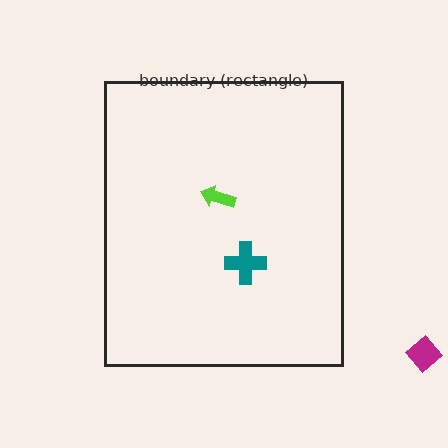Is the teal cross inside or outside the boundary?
Inside.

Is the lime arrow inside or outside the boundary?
Inside.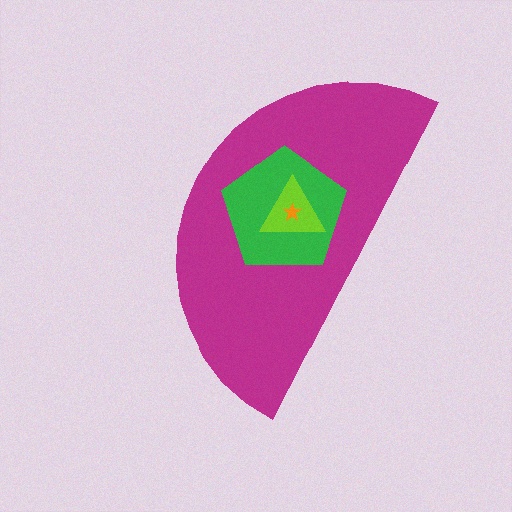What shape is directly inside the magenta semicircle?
The green pentagon.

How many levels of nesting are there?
4.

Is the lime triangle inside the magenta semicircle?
Yes.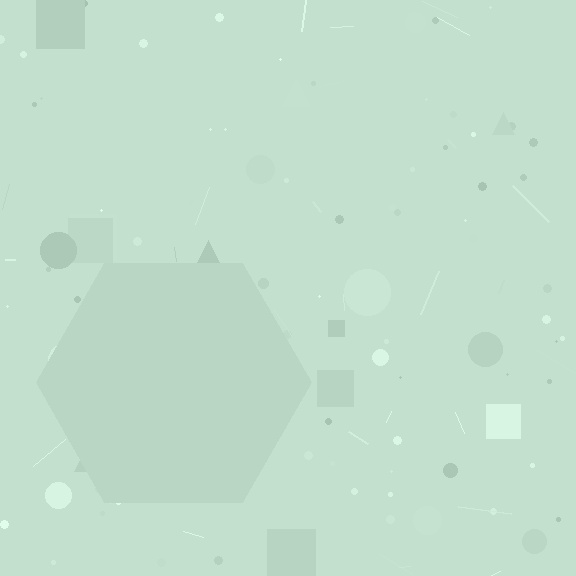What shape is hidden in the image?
A hexagon is hidden in the image.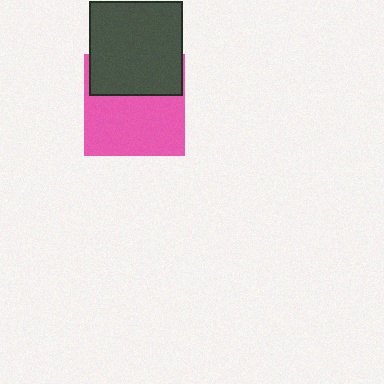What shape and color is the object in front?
The object in front is a dark gray square.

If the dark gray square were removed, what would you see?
You would see the complete pink square.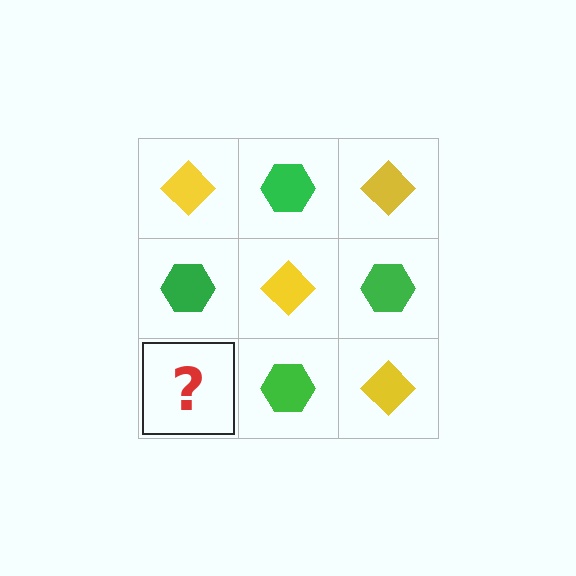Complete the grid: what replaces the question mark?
The question mark should be replaced with a yellow diamond.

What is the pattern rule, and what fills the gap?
The rule is that it alternates yellow diamond and green hexagon in a checkerboard pattern. The gap should be filled with a yellow diamond.